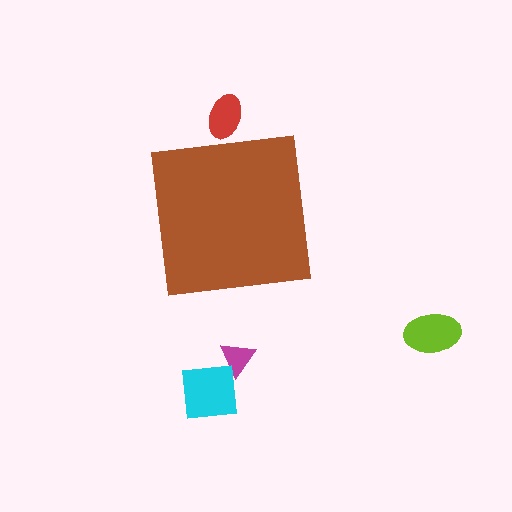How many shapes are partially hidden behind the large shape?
1 shape is partially hidden.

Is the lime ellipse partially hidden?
No, the lime ellipse is fully visible.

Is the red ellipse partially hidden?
Yes, the red ellipse is partially hidden behind the brown square.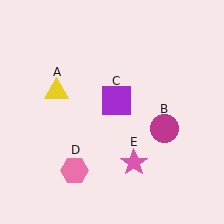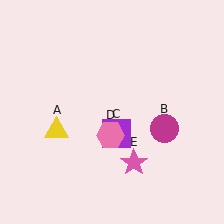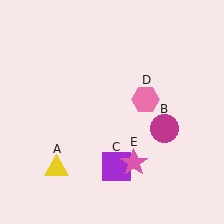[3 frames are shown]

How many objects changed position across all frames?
3 objects changed position: yellow triangle (object A), purple square (object C), pink hexagon (object D).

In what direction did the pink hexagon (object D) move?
The pink hexagon (object D) moved up and to the right.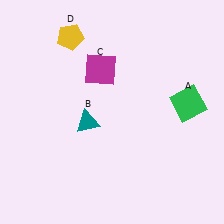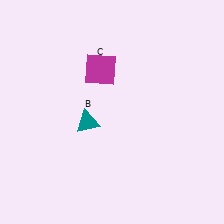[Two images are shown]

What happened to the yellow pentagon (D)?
The yellow pentagon (D) was removed in Image 2. It was in the top-left area of Image 1.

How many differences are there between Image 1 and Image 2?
There are 2 differences between the two images.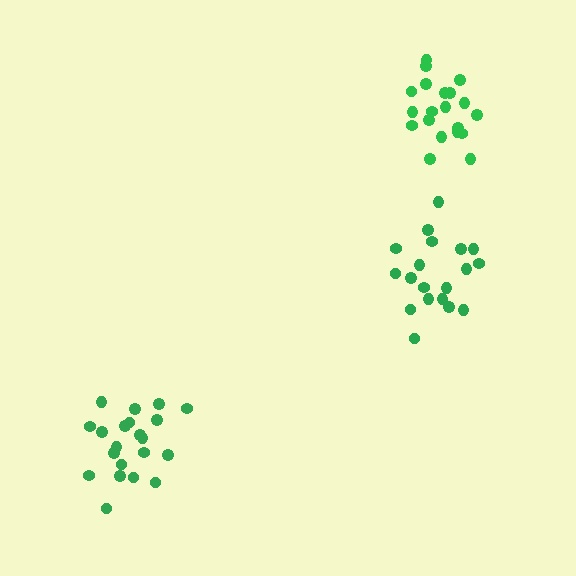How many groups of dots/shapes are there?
There are 3 groups.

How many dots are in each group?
Group 1: 19 dots, Group 2: 21 dots, Group 3: 20 dots (60 total).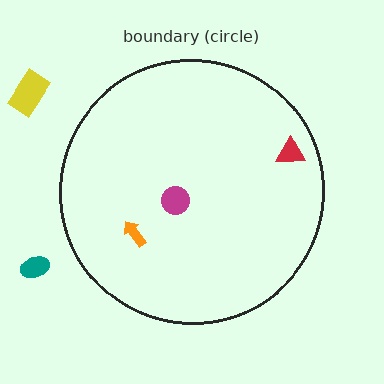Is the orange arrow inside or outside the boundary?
Inside.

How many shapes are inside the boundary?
3 inside, 2 outside.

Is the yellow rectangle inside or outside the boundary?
Outside.